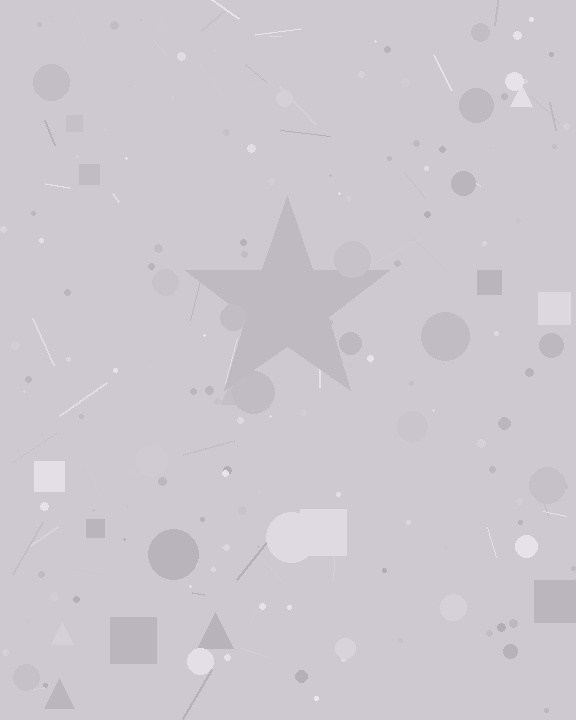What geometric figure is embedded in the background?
A star is embedded in the background.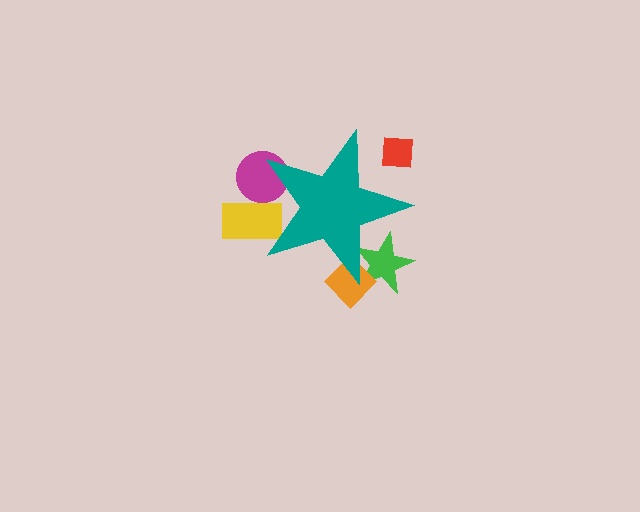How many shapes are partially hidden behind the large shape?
5 shapes are partially hidden.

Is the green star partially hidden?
Yes, the green star is partially hidden behind the teal star.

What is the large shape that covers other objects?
A teal star.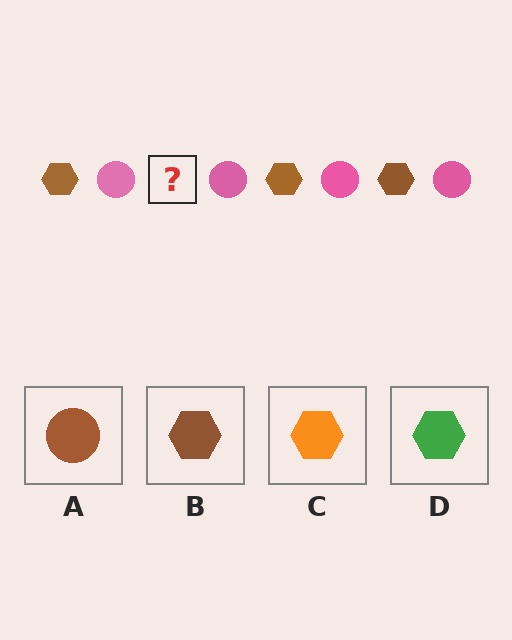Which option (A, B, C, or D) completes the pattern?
B.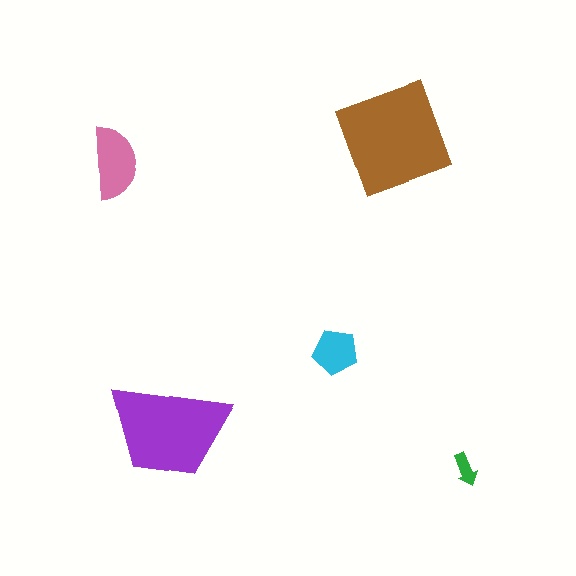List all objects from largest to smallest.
The brown diamond, the purple trapezoid, the pink semicircle, the cyan pentagon, the green arrow.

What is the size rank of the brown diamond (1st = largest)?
1st.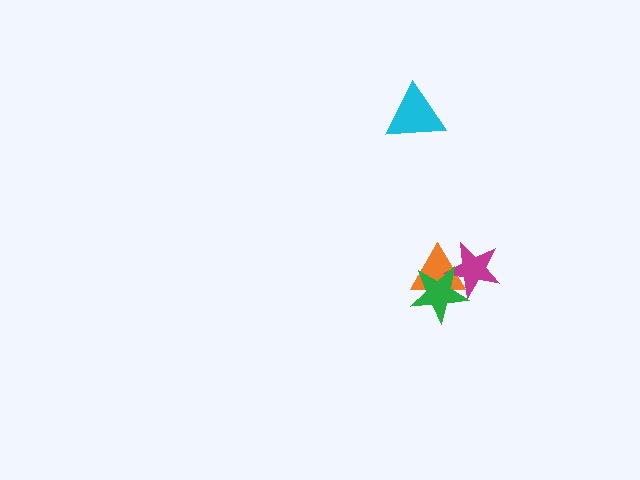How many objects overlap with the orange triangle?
2 objects overlap with the orange triangle.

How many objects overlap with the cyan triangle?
0 objects overlap with the cyan triangle.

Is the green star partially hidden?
No, no other shape covers it.